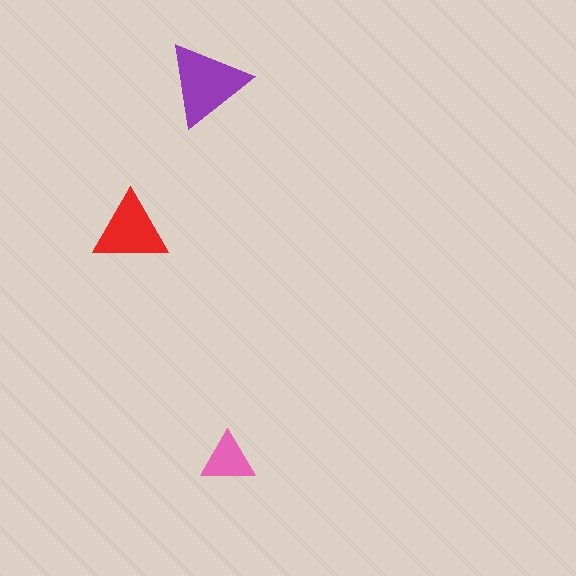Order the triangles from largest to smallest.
the purple one, the red one, the pink one.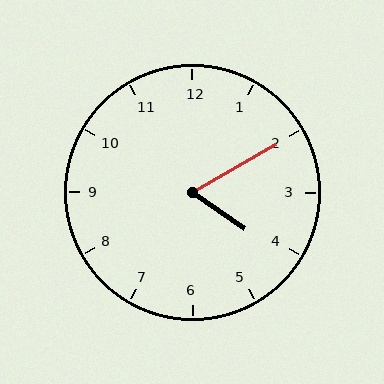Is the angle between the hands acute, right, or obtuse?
It is acute.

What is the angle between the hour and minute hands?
Approximately 65 degrees.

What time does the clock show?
4:10.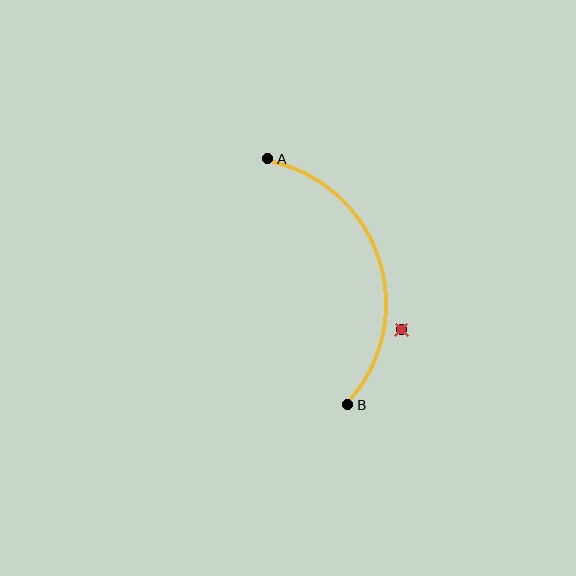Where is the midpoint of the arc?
The arc midpoint is the point on the curve farthest from the straight line joining A and B. It sits to the right of that line.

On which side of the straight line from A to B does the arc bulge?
The arc bulges to the right of the straight line connecting A and B.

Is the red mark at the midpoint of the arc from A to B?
No — the red mark does not lie on the arc at all. It sits slightly outside the curve.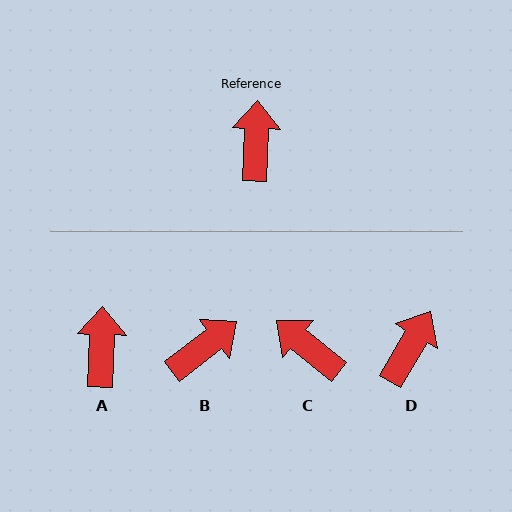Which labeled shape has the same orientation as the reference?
A.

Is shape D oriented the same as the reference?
No, it is off by about 28 degrees.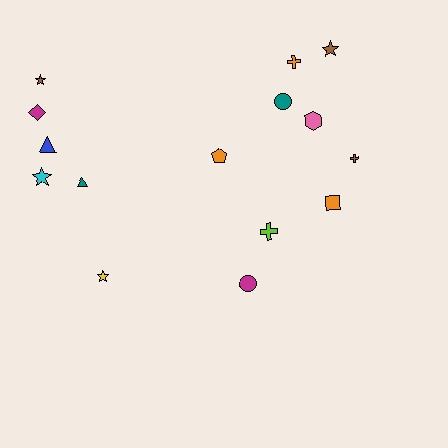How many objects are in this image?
There are 15 objects.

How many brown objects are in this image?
There are 3 brown objects.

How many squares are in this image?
There is 1 square.